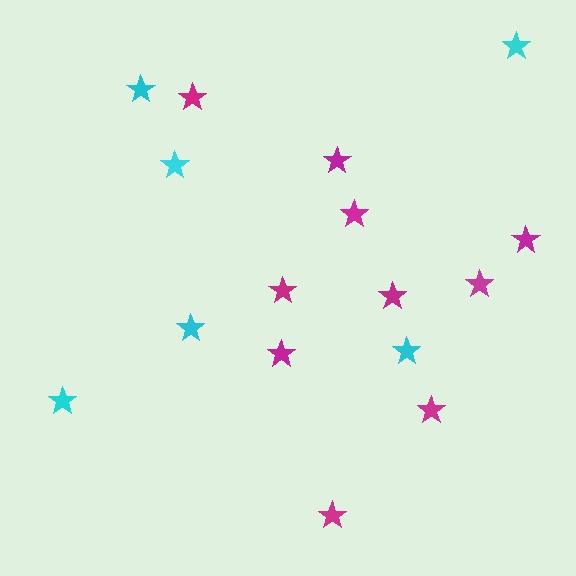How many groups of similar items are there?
There are 2 groups: one group of magenta stars (10) and one group of cyan stars (6).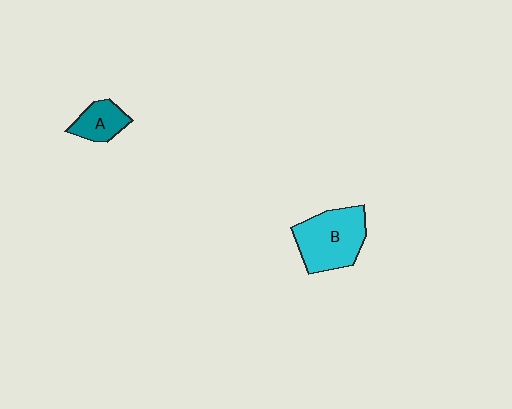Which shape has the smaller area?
Shape A (teal).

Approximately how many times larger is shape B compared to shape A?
Approximately 2.1 times.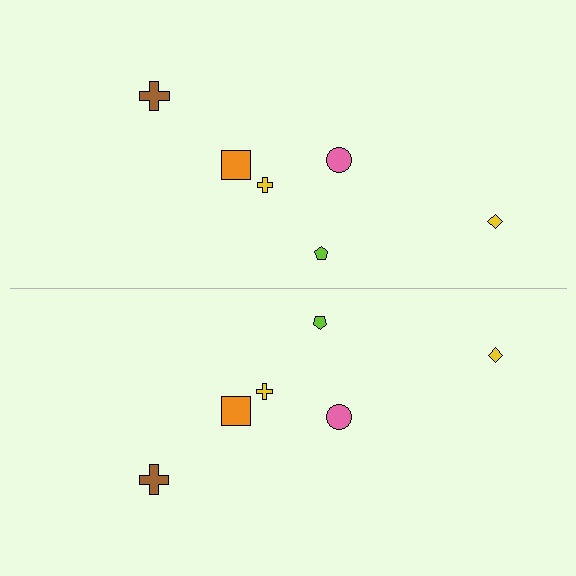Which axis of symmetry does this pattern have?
The pattern has a horizontal axis of symmetry running through the center of the image.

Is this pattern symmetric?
Yes, this pattern has bilateral (reflection) symmetry.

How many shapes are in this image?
There are 12 shapes in this image.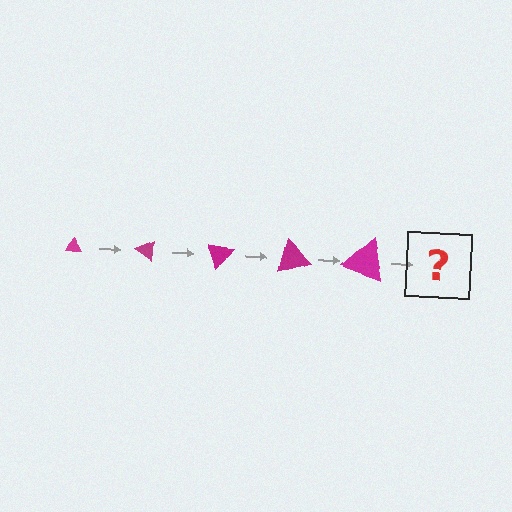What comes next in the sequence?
The next element should be a triangle, larger than the previous one and rotated 175 degrees from the start.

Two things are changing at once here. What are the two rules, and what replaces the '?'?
The two rules are that the triangle grows larger each step and it rotates 35 degrees each step. The '?' should be a triangle, larger than the previous one and rotated 175 degrees from the start.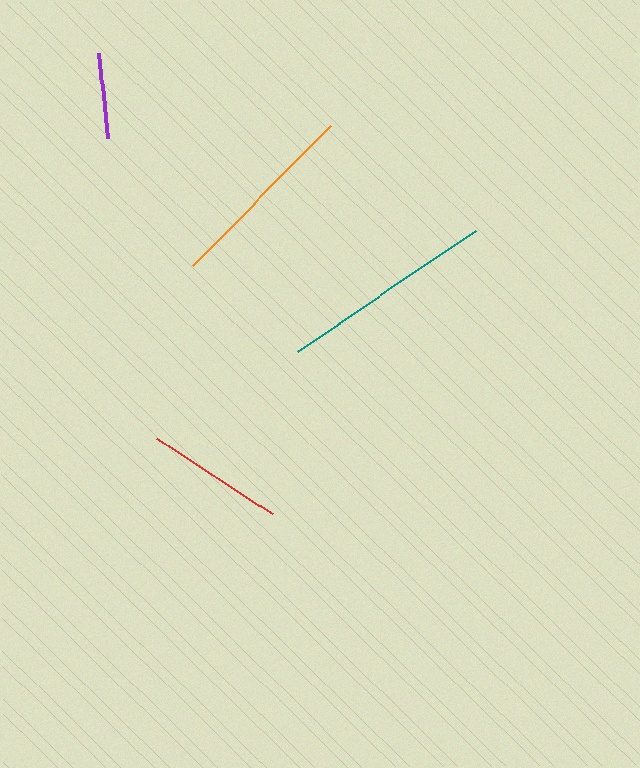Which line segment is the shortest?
The purple line is the shortest at approximately 86 pixels.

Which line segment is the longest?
The teal line is the longest at approximately 215 pixels.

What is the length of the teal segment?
The teal segment is approximately 215 pixels long.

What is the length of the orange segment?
The orange segment is approximately 197 pixels long.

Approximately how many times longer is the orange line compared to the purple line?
The orange line is approximately 2.3 times the length of the purple line.